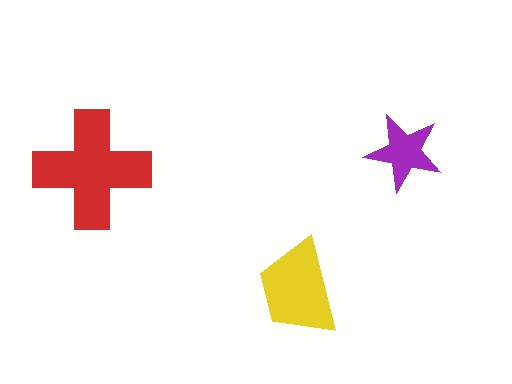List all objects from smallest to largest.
The purple star, the yellow trapezoid, the red cross.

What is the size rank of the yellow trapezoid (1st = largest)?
2nd.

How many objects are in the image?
There are 3 objects in the image.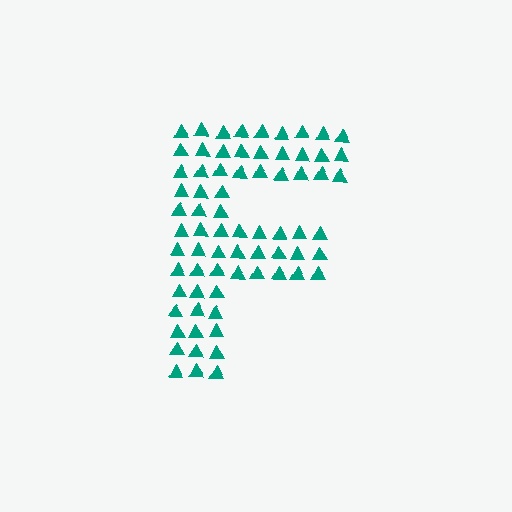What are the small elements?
The small elements are triangles.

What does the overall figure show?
The overall figure shows the letter F.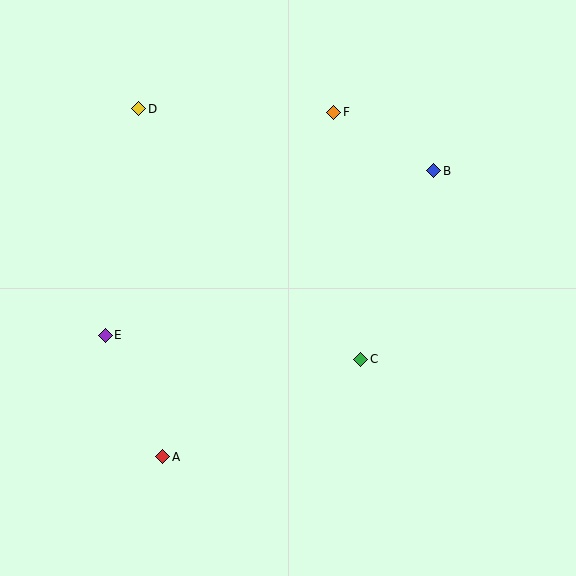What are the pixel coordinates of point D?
Point D is at (139, 109).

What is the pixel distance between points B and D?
The distance between B and D is 301 pixels.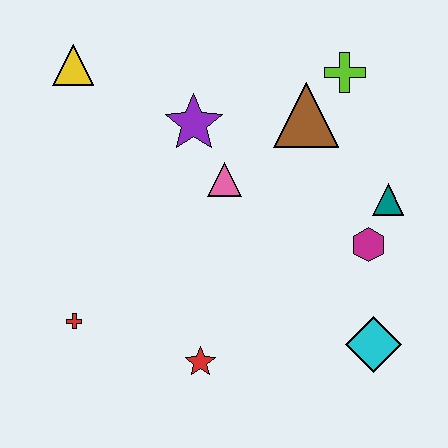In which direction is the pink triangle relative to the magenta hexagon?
The pink triangle is to the left of the magenta hexagon.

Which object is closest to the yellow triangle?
The purple star is closest to the yellow triangle.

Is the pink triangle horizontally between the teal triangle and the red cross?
Yes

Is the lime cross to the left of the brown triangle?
No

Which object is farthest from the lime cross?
The red cross is farthest from the lime cross.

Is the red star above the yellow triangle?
No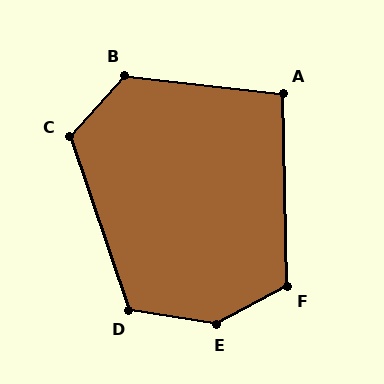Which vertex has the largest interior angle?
E, at approximately 143 degrees.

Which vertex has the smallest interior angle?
A, at approximately 98 degrees.